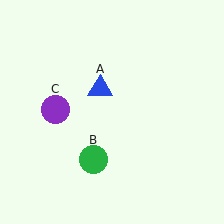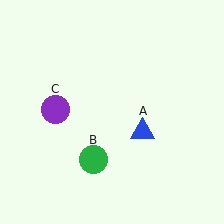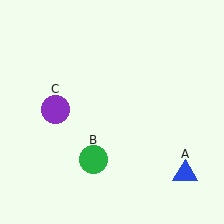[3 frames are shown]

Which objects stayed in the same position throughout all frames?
Green circle (object B) and purple circle (object C) remained stationary.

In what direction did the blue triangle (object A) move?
The blue triangle (object A) moved down and to the right.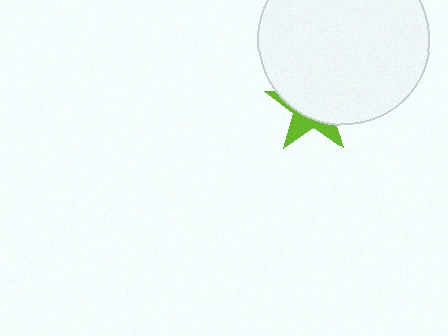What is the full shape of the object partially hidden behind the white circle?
The partially hidden object is a lime star.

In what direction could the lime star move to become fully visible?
The lime star could move down. That would shift it out from behind the white circle entirely.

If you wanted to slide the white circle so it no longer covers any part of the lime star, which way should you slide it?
Slide it up — that is the most direct way to separate the two shapes.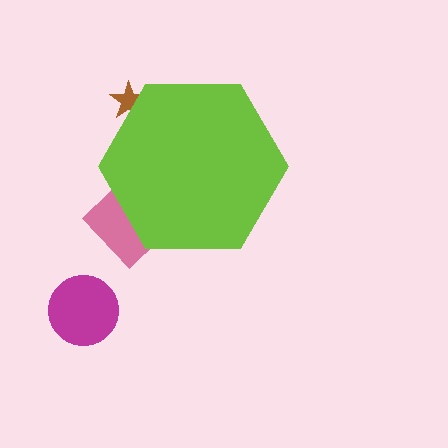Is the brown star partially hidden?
Yes, the brown star is partially hidden behind the lime hexagon.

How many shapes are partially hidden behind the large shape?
2 shapes are partially hidden.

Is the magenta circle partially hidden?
No, the magenta circle is fully visible.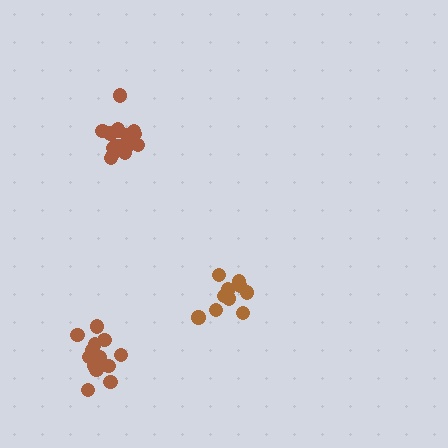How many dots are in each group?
Group 1: 16 dots, Group 2: 15 dots, Group 3: 12 dots (43 total).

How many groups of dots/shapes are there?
There are 3 groups.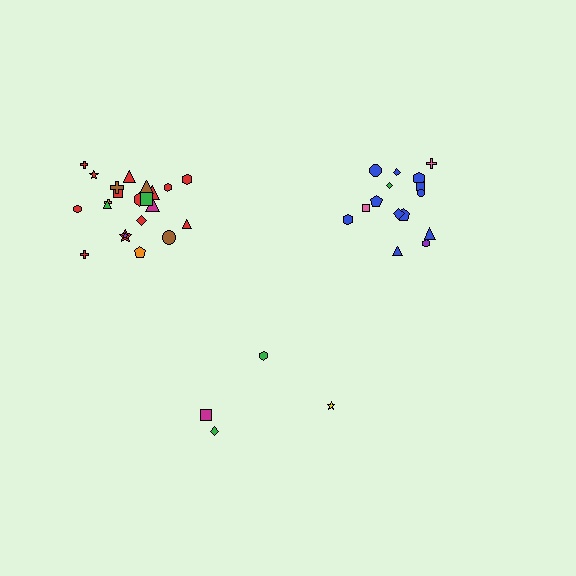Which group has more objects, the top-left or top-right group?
The top-left group.